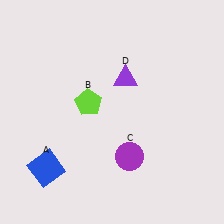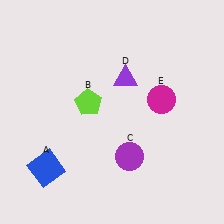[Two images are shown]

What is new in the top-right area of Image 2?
A magenta circle (E) was added in the top-right area of Image 2.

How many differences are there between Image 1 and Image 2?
There is 1 difference between the two images.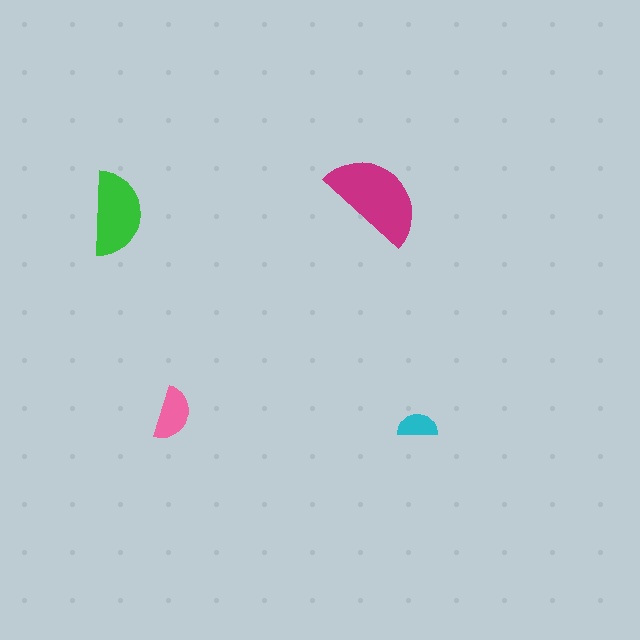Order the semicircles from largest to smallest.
the magenta one, the green one, the pink one, the cyan one.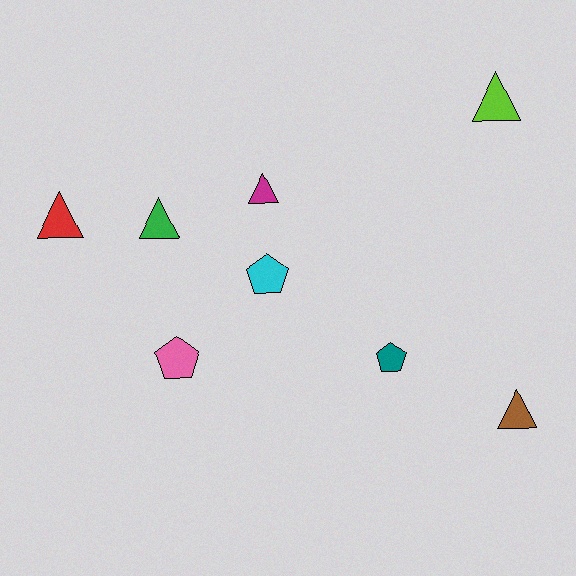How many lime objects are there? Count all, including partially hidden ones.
There is 1 lime object.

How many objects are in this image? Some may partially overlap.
There are 8 objects.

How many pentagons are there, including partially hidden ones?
There are 3 pentagons.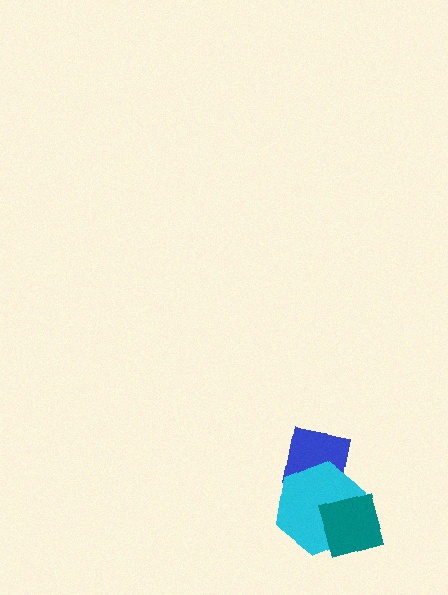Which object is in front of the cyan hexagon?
The teal square is in front of the cyan hexagon.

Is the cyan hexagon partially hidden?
Yes, it is partially covered by another shape.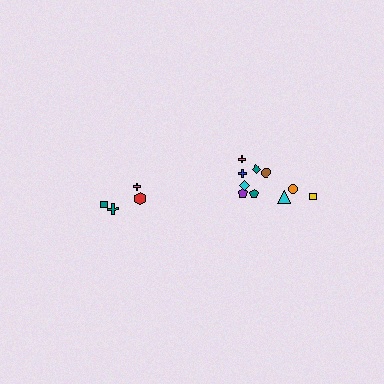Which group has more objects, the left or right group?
The right group.